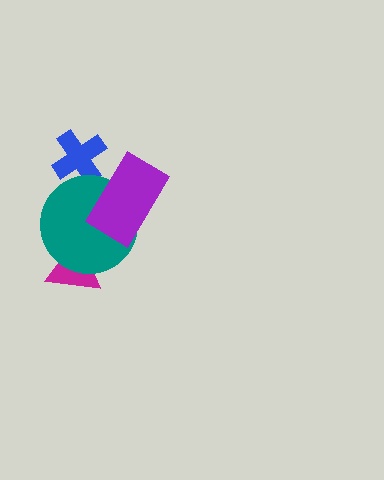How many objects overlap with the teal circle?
3 objects overlap with the teal circle.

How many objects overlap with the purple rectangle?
1 object overlaps with the purple rectangle.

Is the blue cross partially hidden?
Yes, it is partially covered by another shape.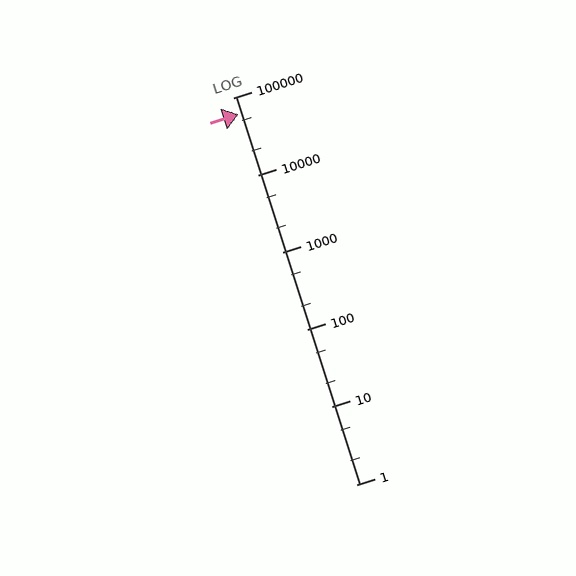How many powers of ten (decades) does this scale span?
The scale spans 5 decades, from 1 to 100000.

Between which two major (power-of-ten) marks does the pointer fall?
The pointer is between 10000 and 100000.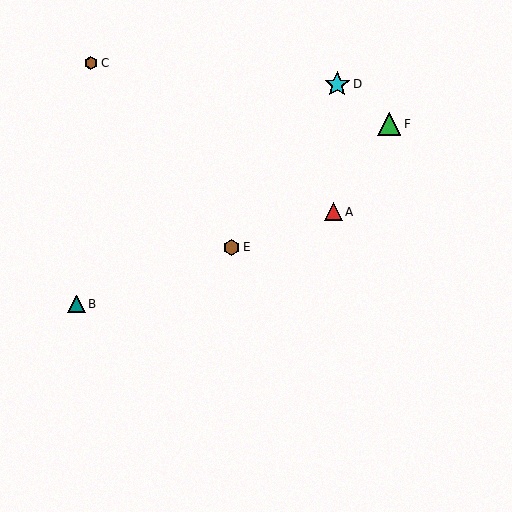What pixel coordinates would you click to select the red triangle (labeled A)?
Click at (333, 212) to select the red triangle A.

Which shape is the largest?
The cyan star (labeled D) is the largest.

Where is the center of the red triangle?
The center of the red triangle is at (333, 212).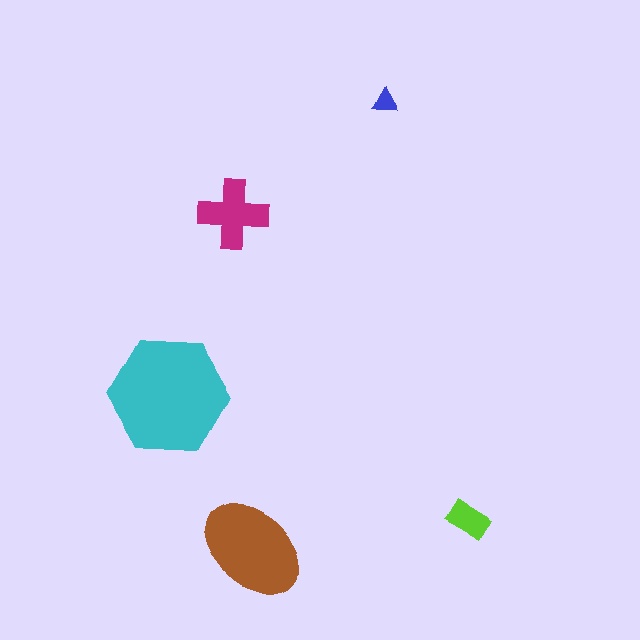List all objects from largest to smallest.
The cyan hexagon, the brown ellipse, the magenta cross, the lime rectangle, the blue triangle.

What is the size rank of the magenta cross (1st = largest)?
3rd.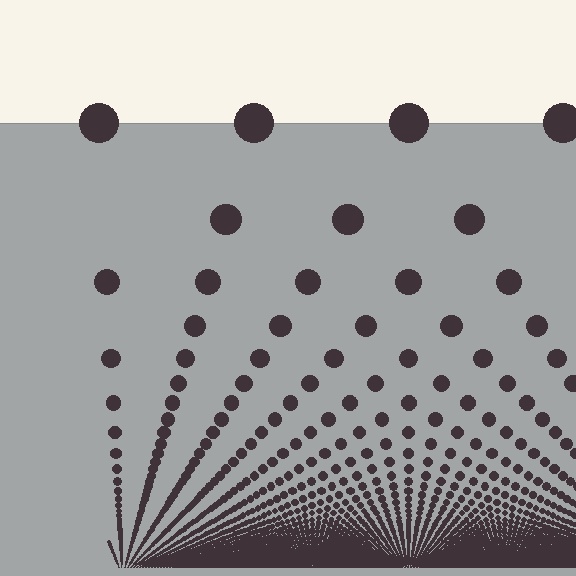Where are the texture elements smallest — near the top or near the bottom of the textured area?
Near the bottom.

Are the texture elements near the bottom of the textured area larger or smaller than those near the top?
Smaller. The gradient is inverted — elements near the bottom are smaller and denser.